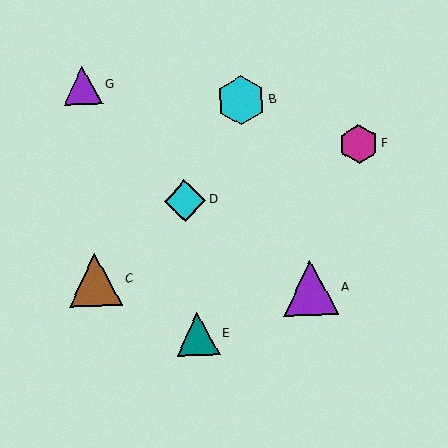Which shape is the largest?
The purple triangle (labeled A) is the largest.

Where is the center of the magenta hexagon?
The center of the magenta hexagon is at (358, 144).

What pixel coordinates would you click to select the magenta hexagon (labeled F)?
Click at (358, 144) to select the magenta hexagon F.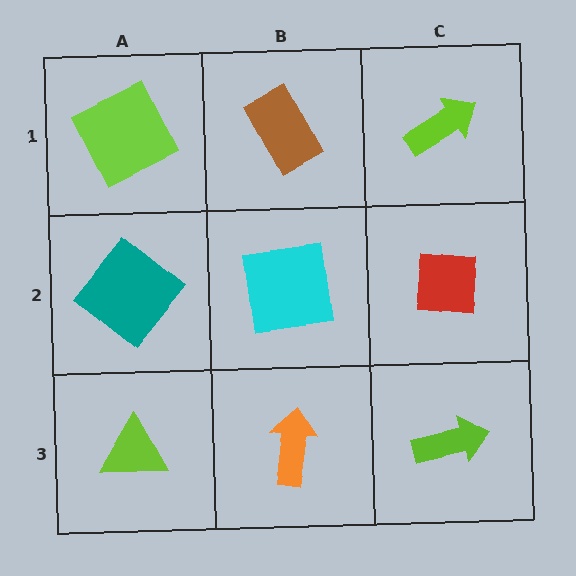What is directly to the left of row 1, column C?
A brown rectangle.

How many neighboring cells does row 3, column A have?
2.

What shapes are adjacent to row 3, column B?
A cyan square (row 2, column B), a lime triangle (row 3, column A), a lime arrow (row 3, column C).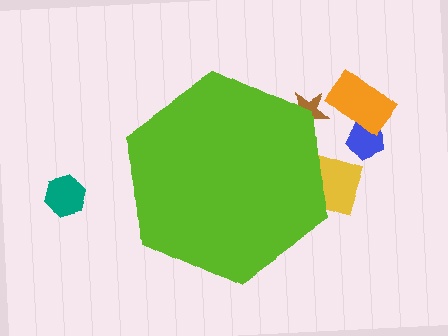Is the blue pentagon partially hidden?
No, the blue pentagon is fully visible.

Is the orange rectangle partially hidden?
No, the orange rectangle is fully visible.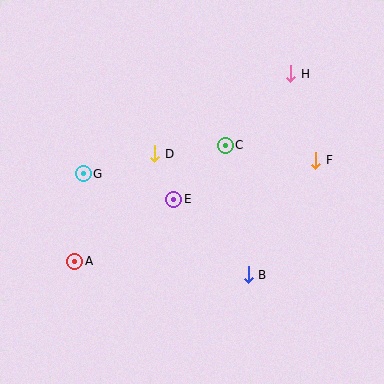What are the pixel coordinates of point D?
Point D is at (155, 154).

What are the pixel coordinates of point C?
Point C is at (225, 145).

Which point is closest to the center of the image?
Point E at (174, 199) is closest to the center.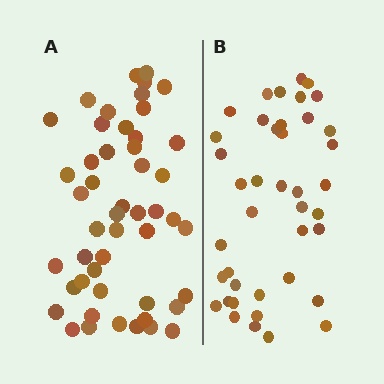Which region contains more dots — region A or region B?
Region A (the left region) has more dots.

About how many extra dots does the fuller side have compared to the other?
Region A has roughly 8 or so more dots than region B.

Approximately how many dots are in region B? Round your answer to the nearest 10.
About 40 dots. (The exact count is 41, which rounds to 40.)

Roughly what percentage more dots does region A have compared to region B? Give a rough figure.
About 20% more.